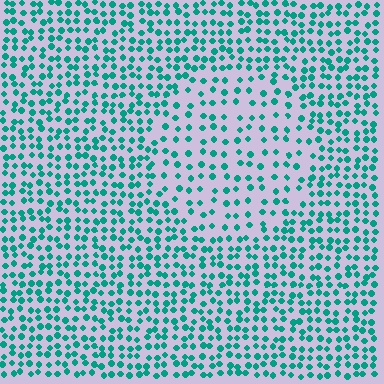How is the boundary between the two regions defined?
The boundary is defined by a change in element density (approximately 1.8x ratio). All elements are the same color, size, and shape.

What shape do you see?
I see a circle.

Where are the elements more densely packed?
The elements are more densely packed outside the circle boundary.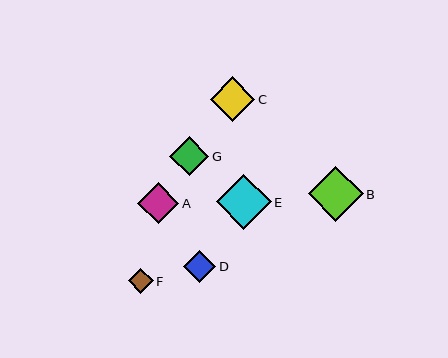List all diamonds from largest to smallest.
From largest to smallest: B, E, C, A, G, D, F.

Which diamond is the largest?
Diamond B is the largest with a size of approximately 55 pixels.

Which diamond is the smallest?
Diamond F is the smallest with a size of approximately 25 pixels.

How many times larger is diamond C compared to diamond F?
Diamond C is approximately 1.8 times the size of diamond F.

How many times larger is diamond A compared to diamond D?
Diamond A is approximately 1.3 times the size of diamond D.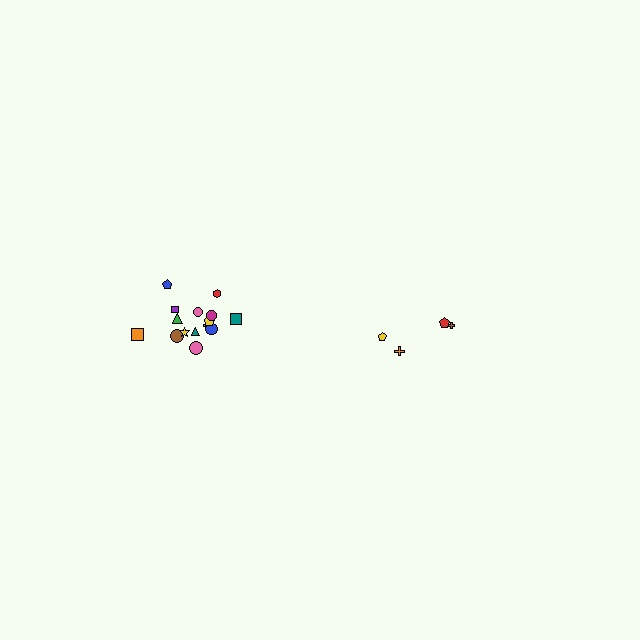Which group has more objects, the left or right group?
The left group.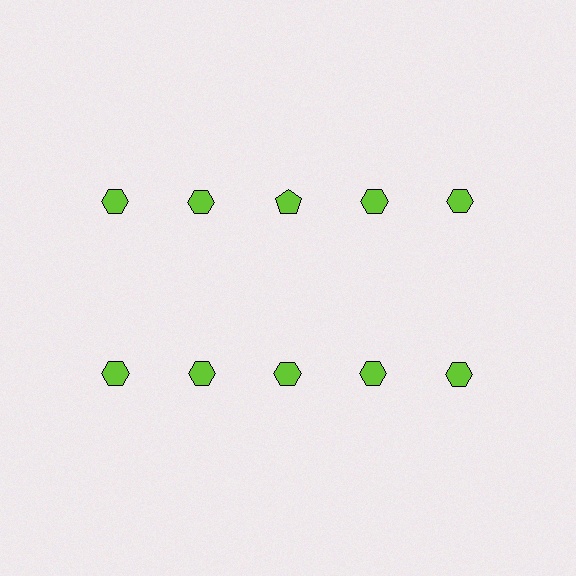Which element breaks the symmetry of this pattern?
The lime pentagon in the top row, center column breaks the symmetry. All other shapes are lime hexagons.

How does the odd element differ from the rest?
It has a different shape: pentagon instead of hexagon.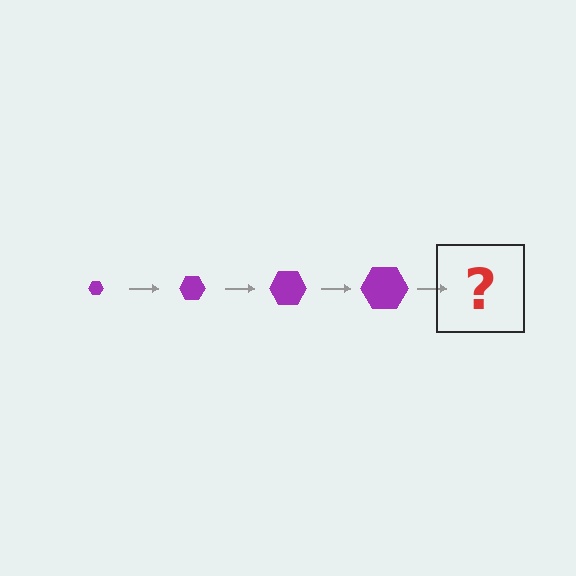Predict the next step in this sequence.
The next step is a purple hexagon, larger than the previous one.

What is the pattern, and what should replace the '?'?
The pattern is that the hexagon gets progressively larger each step. The '?' should be a purple hexagon, larger than the previous one.